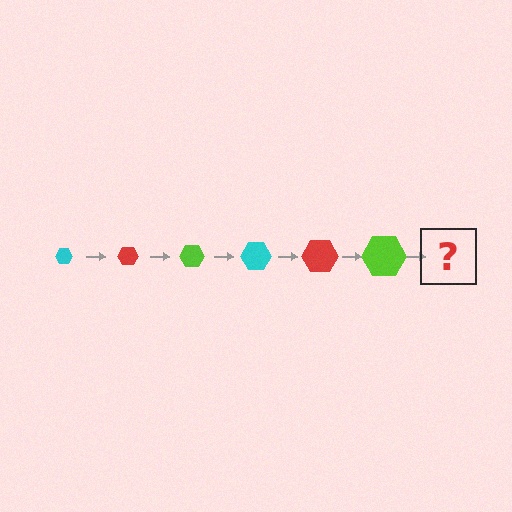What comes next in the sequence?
The next element should be a cyan hexagon, larger than the previous one.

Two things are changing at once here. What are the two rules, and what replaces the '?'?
The two rules are that the hexagon grows larger each step and the color cycles through cyan, red, and lime. The '?' should be a cyan hexagon, larger than the previous one.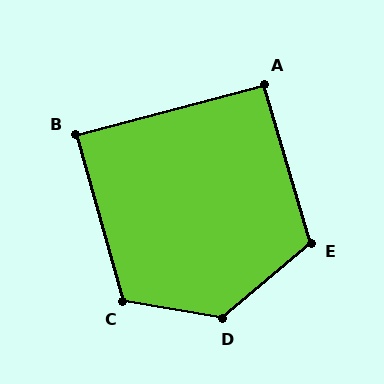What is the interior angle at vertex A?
Approximately 91 degrees (approximately right).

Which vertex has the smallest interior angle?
B, at approximately 89 degrees.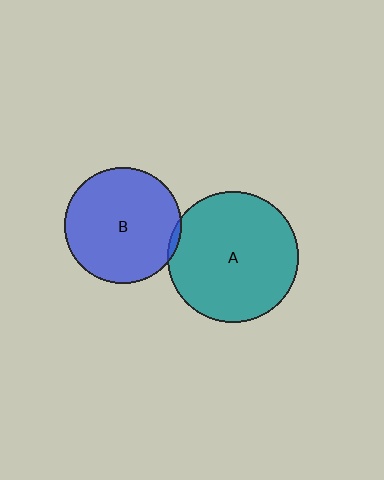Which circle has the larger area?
Circle A (teal).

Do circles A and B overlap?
Yes.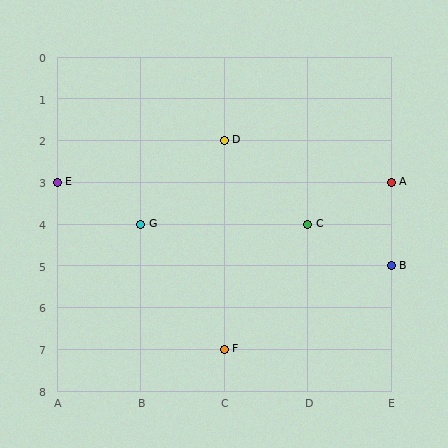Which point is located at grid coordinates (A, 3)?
Point E is at (A, 3).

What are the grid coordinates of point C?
Point C is at grid coordinates (D, 4).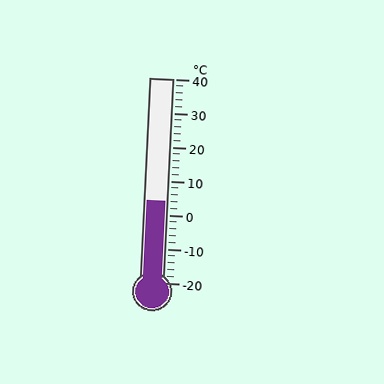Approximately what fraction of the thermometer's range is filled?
The thermometer is filled to approximately 40% of its range.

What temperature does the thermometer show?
The thermometer shows approximately 4°C.